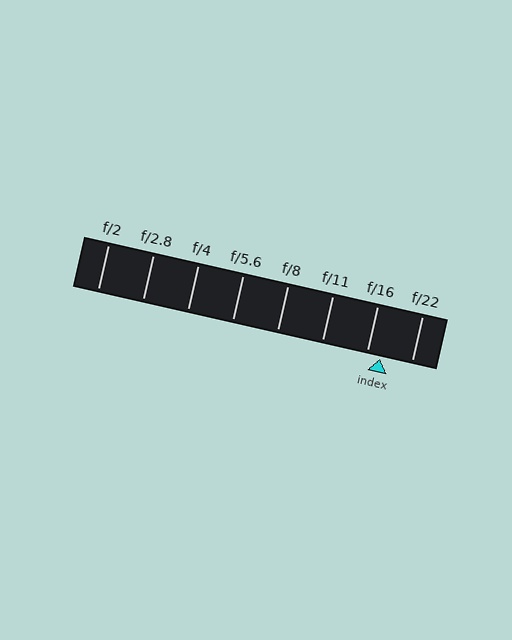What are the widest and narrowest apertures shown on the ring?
The widest aperture shown is f/2 and the narrowest is f/22.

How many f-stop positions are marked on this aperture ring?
There are 8 f-stop positions marked.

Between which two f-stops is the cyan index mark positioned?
The index mark is between f/16 and f/22.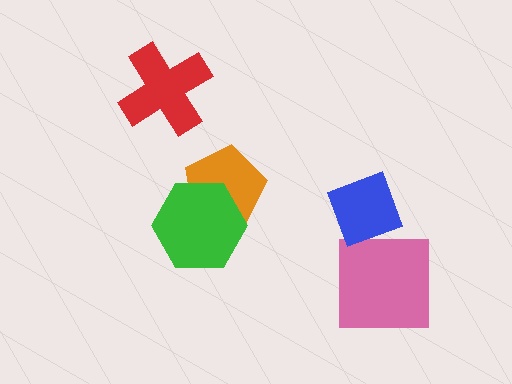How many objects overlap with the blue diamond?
0 objects overlap with the blue diamond.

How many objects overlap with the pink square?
0 objects overlap with the pink square.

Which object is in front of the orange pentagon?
The green hexagon is in front of the orange pentagon.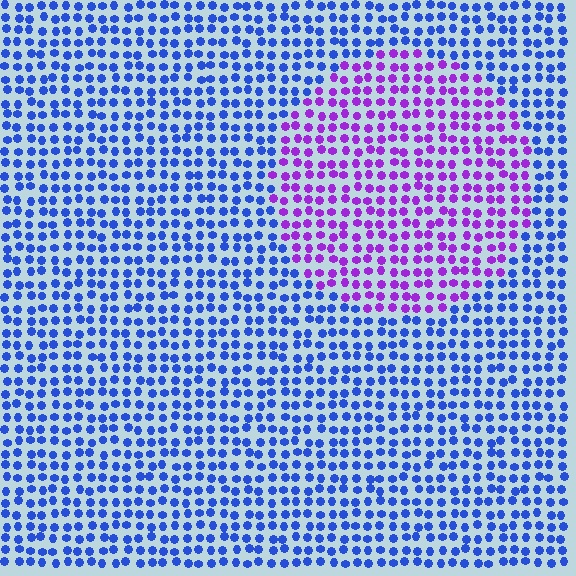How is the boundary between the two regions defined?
The boundary is defined purely by a slight shift in hue (about 55 degrees). Spacing, size, and orientation are identical on both sides.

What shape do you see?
I see a circle.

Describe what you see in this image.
The image is filled with small blue elements in a uniform arrangement. A circle-shaped region is visible where the elements are tinted to a slightly different hue, forming a subtle color boundary.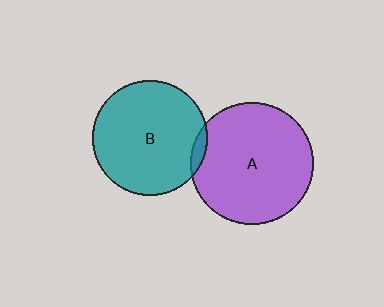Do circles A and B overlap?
Yes.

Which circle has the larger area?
Circle A (purple).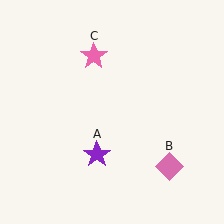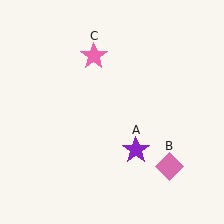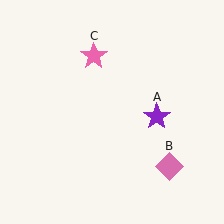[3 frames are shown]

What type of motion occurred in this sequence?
The purple star (object A) rotated counterclockwise around the center of the scene.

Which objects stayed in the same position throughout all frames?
Pink diamond (object B) and pink star (object C) remained stationary.